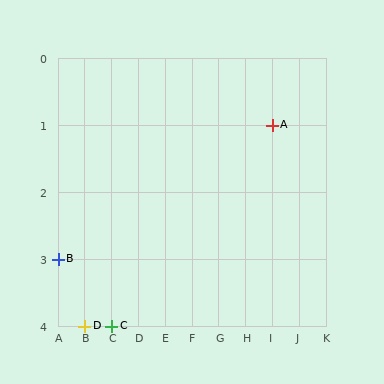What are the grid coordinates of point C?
Point C is at grid coordinates (C, 4).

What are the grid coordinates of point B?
Point B is at grid coordinates (A, 3).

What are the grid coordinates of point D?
Point D is at grid coordinates (B, 4).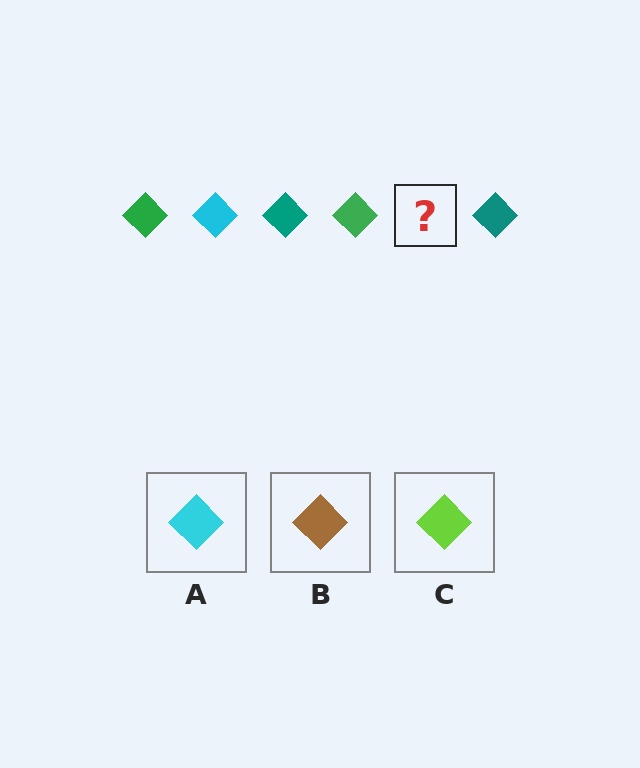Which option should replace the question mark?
Option A.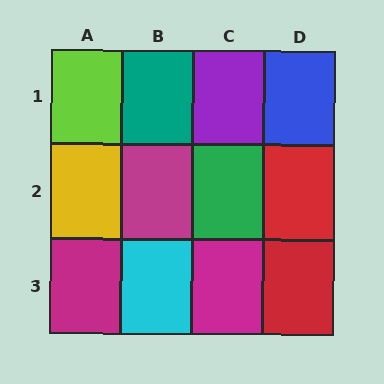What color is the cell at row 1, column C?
Purple.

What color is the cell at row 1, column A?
Lime.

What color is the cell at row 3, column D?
Red.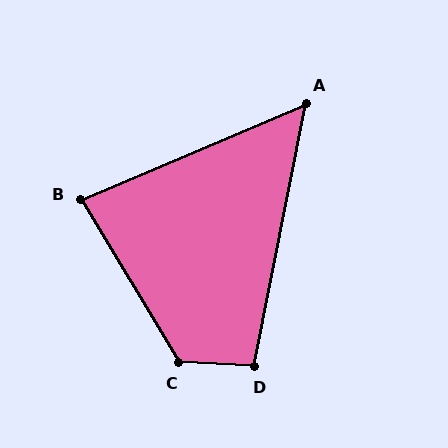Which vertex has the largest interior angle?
C, at approximately 124 degrees.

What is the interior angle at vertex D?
Approximately 98 degrees (obtuse).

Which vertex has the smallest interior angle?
A, at approximately 56 degrees.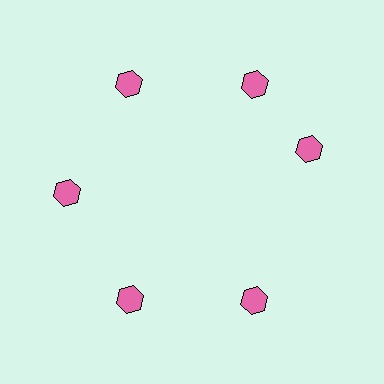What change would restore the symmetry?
The symmetry would be restored by rotating it back into even spacing with its neighbors so that all 6 hexagons sit at equal angles and equal distance from the center.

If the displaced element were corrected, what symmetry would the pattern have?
It would have 6-fold rotational symmetry — the pattern would map onto itself every 60 degrees.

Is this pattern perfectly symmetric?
No. The 6 pink hexagons are arranged in a ring, but one element near the 3 o'clock position is rotated out of alignment along the ring, breaking the 6-fold rotational symmetry.